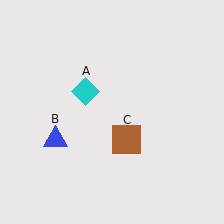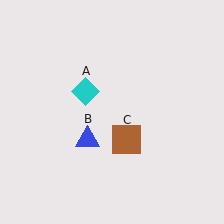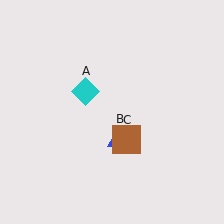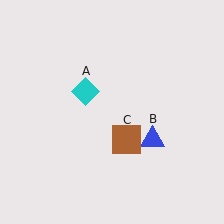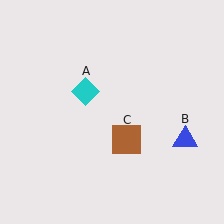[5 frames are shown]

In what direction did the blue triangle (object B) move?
The blue triangle (object B) moved right.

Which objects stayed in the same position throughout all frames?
Cyan diamond (object A) and brown square (object C) remained stationary.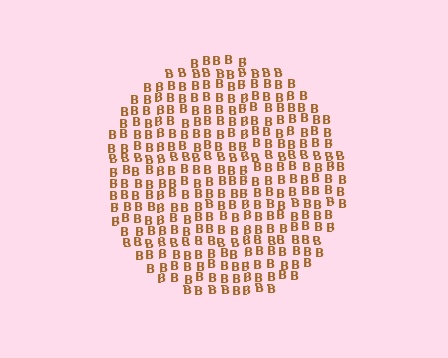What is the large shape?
The large shape is a circle.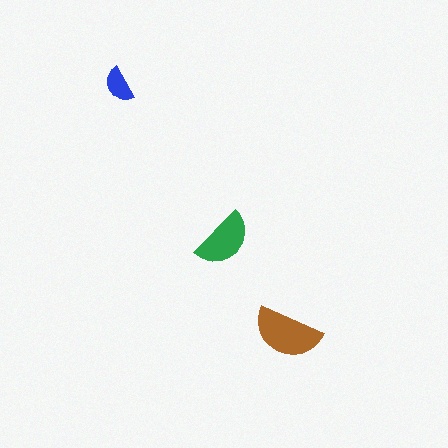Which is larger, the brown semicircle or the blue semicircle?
The brown one.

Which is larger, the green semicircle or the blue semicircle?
The green one.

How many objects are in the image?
There are 3 objects in the image.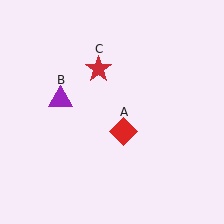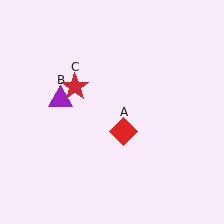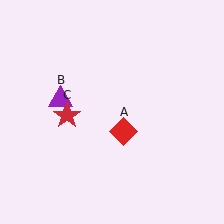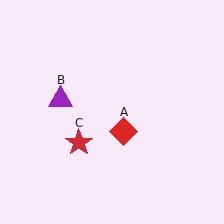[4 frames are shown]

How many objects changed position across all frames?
1 object changed position: red star (object C).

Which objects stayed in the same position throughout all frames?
Red diamond (object A) and purple triangle (object B) remained stationary.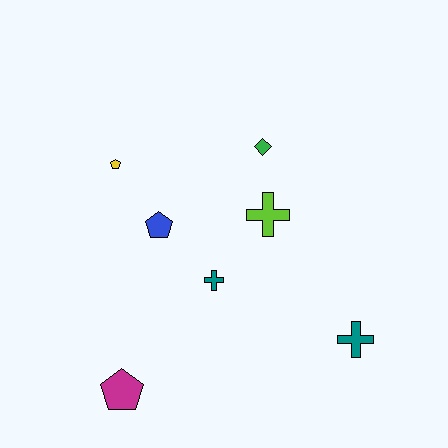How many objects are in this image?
There are 7 objects.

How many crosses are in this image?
There are 3 crosses.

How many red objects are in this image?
There are no red objects.